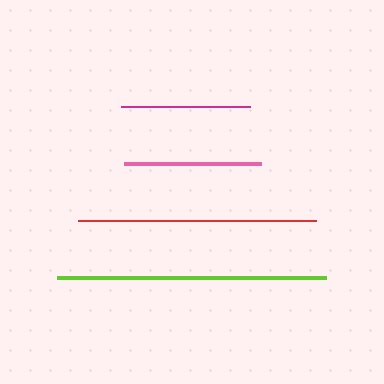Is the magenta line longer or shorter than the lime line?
The lime line is longer than the magenta line.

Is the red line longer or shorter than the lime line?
The lime line is longer than the red line.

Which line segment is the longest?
The lime line is the longest at approximately 270 pixels.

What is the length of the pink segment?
The pink segment is approximately 136 pixels long.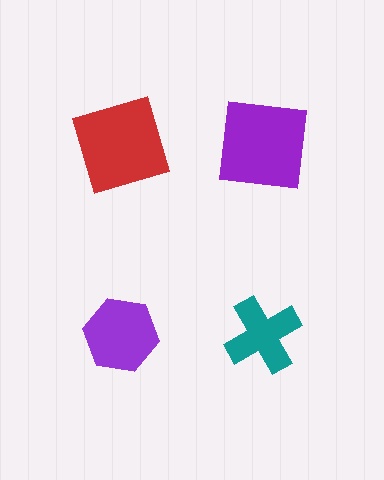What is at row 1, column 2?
A purple square.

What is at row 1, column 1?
A red square.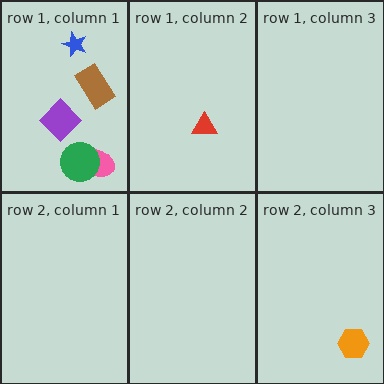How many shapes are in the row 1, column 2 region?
1.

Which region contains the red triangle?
The row 1, column 2 region.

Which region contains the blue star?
The row 1, column 1 region.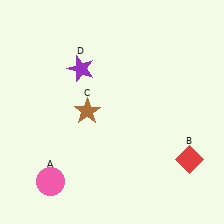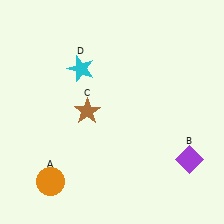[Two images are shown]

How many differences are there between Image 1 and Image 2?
There are 3 differences between the two images.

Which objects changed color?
A changed from pink to orange. B changed from red to purple. D changed from purple to cyan.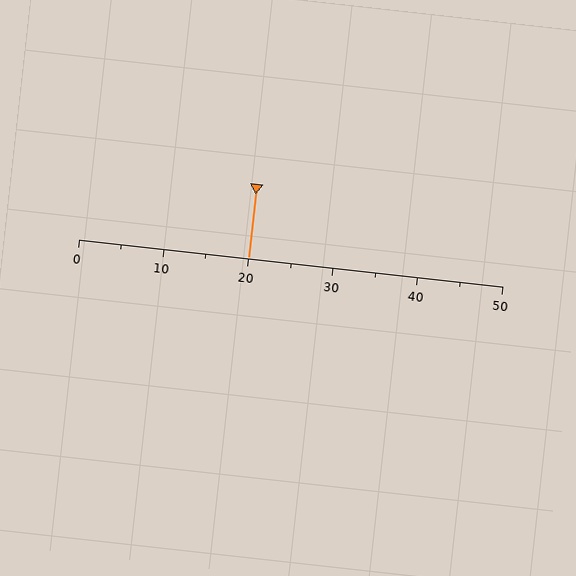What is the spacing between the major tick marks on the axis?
The major ticks are spaced 10 apart.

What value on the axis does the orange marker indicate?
The marker indicates approximately 20.